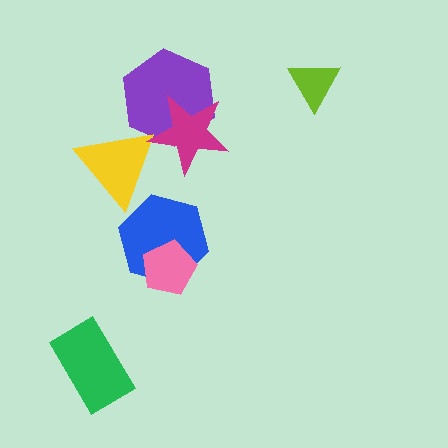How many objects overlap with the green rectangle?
0 objects overlap with the green rectangle.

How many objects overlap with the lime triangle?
0 objects overlap with the lime triangle.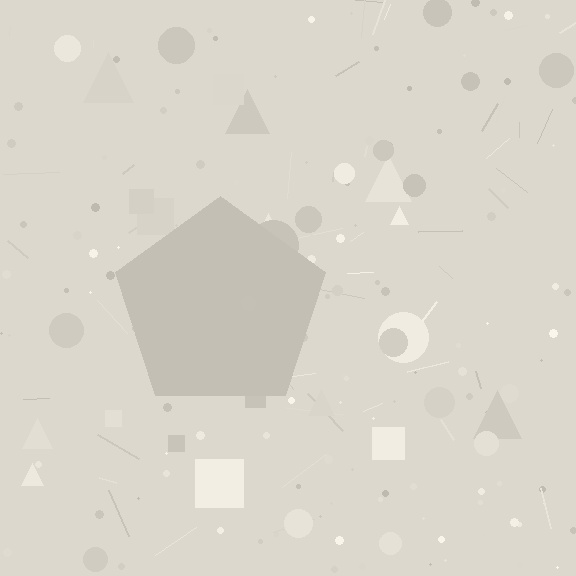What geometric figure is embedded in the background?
A pentagon is embedded in the background.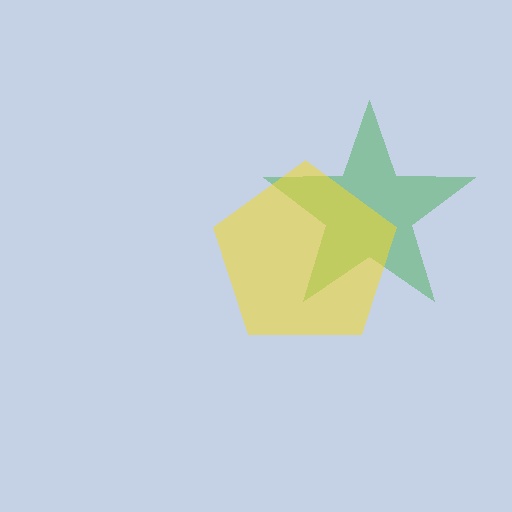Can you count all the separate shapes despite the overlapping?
Yes, there are 2 separate shapes.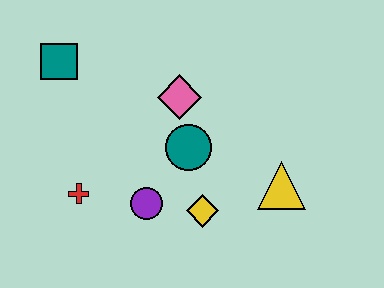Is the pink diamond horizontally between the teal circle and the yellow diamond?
No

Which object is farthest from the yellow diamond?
The teal square is farthest from the yellow diamond.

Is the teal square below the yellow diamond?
No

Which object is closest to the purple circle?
The yellow diamond is closest to the purple circle.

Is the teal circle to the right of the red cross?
Yes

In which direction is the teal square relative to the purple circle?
The teal square is above the purple circle.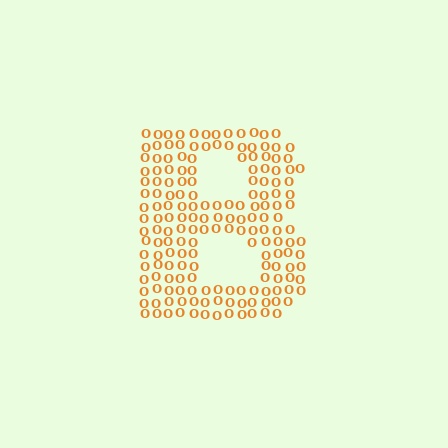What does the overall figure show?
The overall figure shows the letter B.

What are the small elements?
The small elements are letter O's.